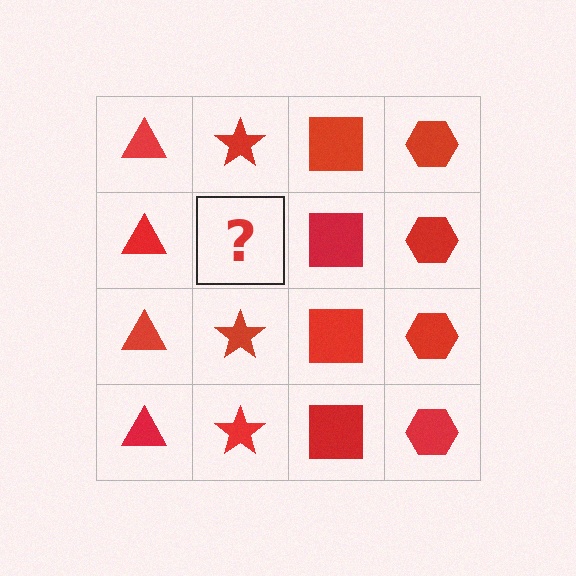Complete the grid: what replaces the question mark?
The question mark should be replaced with a red star.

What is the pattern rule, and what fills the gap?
The rule is that each column has a consistent shape. The gap should be filled with a red star.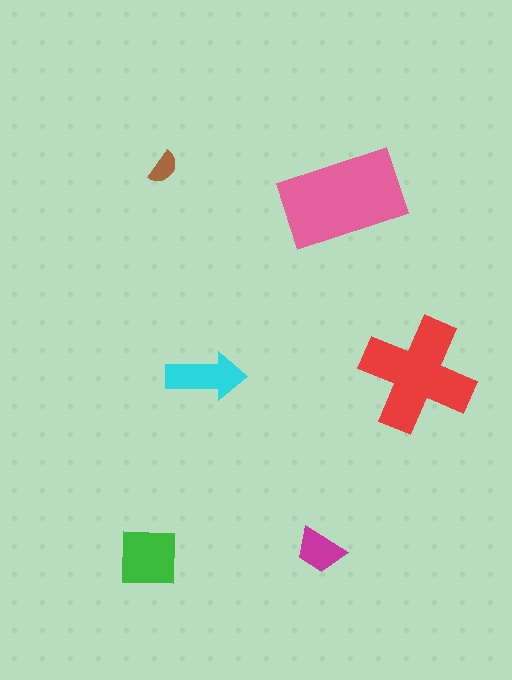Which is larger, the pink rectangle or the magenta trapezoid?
The pink rectangle.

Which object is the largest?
The pink rectangle.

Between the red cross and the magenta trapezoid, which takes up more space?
The red cross.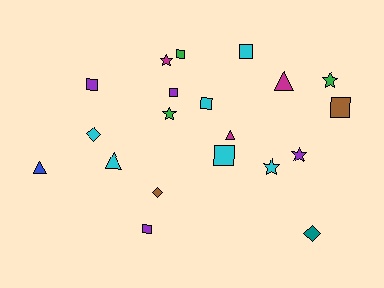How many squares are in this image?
There are 8 squares.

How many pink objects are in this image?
There are no pink objects.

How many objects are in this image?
There are 20 objects.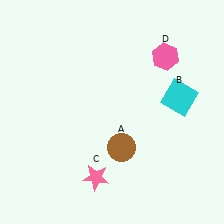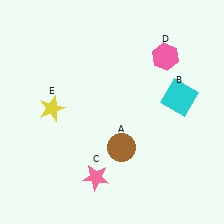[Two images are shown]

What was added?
A yellow star (E) was added in Image 2.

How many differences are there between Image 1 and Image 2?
There is 1 difference between the two images.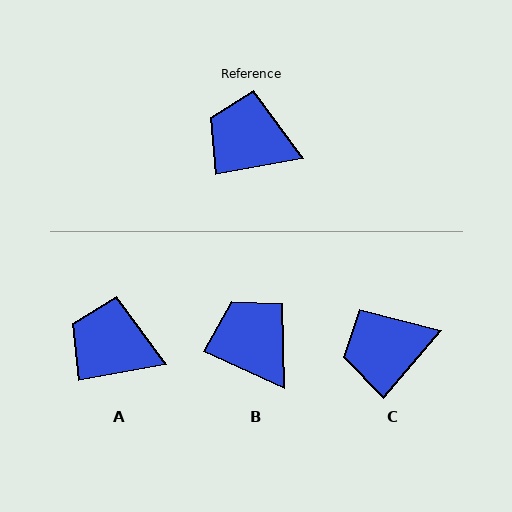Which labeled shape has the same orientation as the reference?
A.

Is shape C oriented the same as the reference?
No, it is off by about 39 degrees.